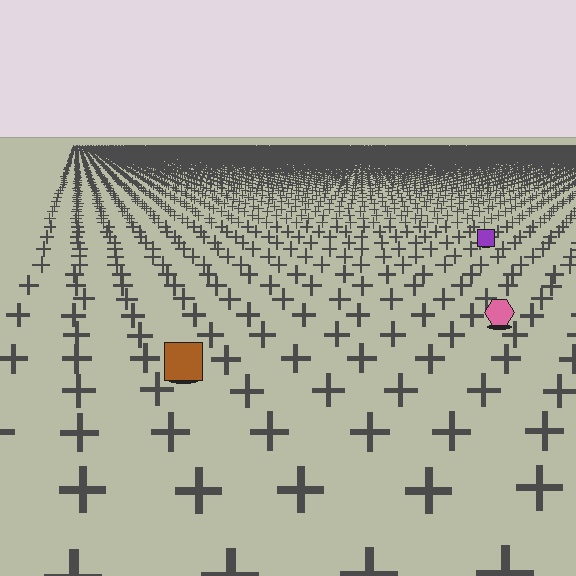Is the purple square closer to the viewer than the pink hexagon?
No. The pink hexagon is closer — you can tell from the texture gradient: the ground texture is coarser near it.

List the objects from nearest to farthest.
From nearest to farthest: the brown square, the pink hexagon, the purple square.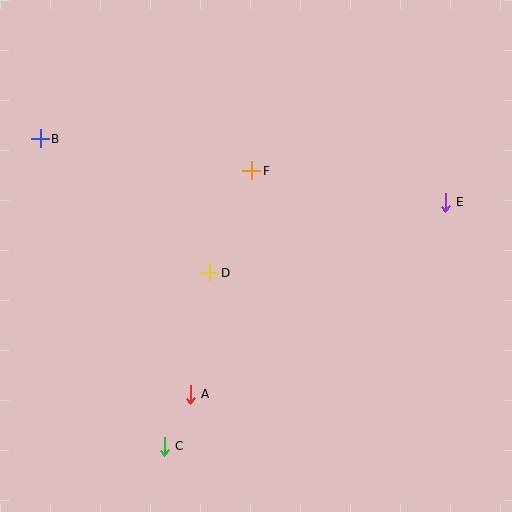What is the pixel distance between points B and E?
The distance between B and E is 410 pixels.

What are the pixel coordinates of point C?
Point C is at (164, 446).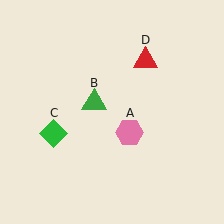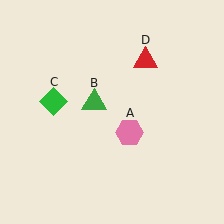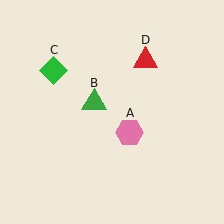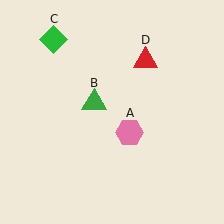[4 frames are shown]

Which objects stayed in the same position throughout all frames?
Pink hexagon (object A) and green triangle (object B) and red triangle (object D) remained stationary.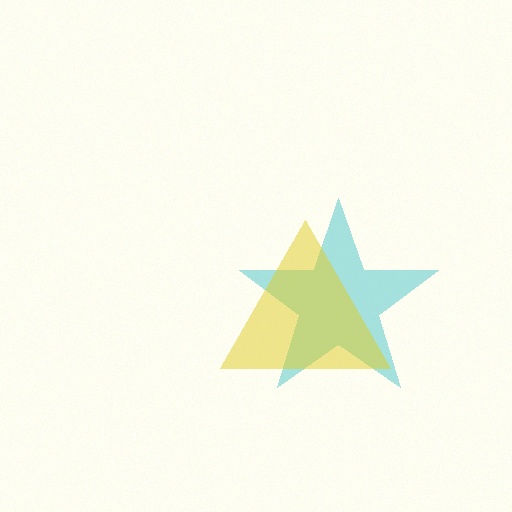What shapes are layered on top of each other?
The layered shapes are: a cyan star, a yellow triangle.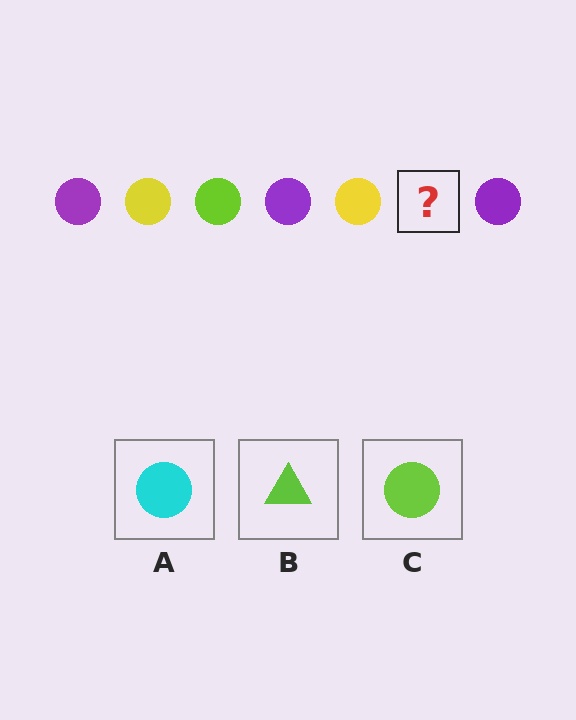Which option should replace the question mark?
Option C.